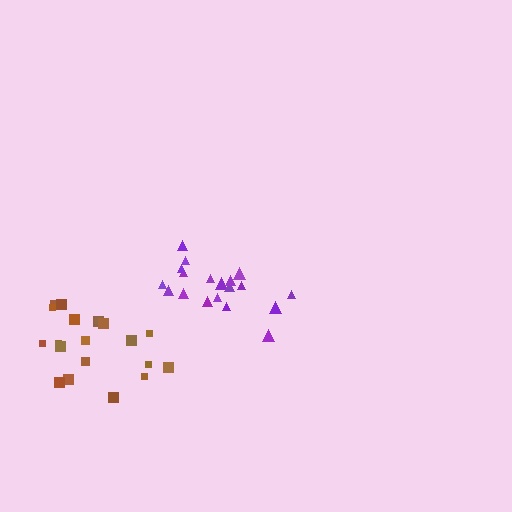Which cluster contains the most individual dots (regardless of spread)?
Brown (20).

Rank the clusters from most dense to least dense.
purple, brown.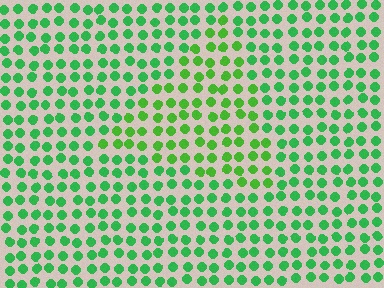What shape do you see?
I see a triangle.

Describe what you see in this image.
The image is filled with small green elements in a uniform arrangement. A triangle-shaped region is visible where the elements are tinted to a slightly different hue, forming a subtle color boundary.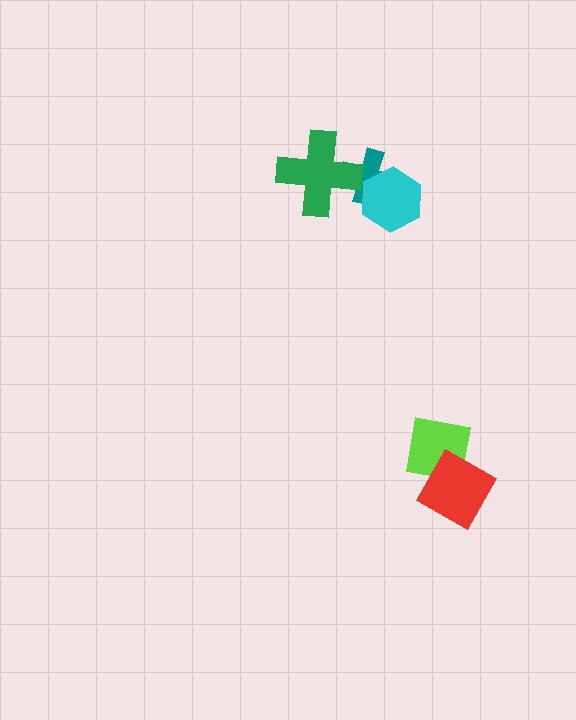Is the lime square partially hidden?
Yes, it is partially covered by another shape.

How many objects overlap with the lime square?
1 object overlaps with the lime square.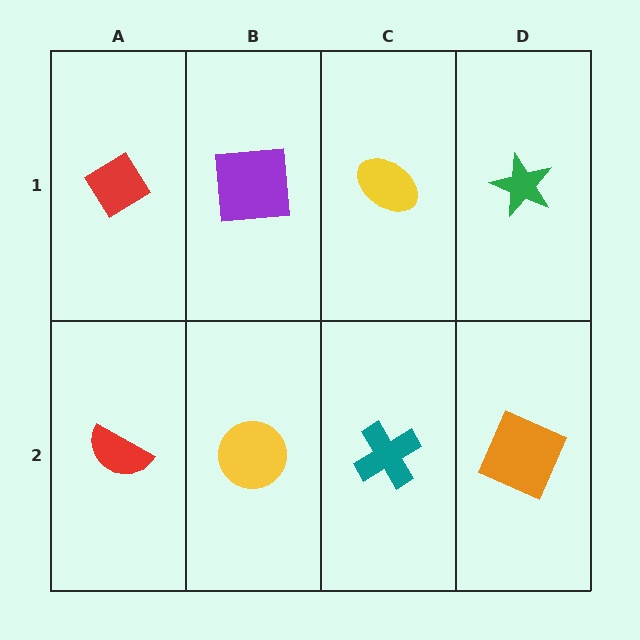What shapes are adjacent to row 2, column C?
A yellow ellipse (row 1, column C), a yellow circle (row 2, column B), an orange square (row 2, column D).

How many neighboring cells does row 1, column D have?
2.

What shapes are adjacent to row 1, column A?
A red semicircle (row 2, column A), a purple square (row 1, column B).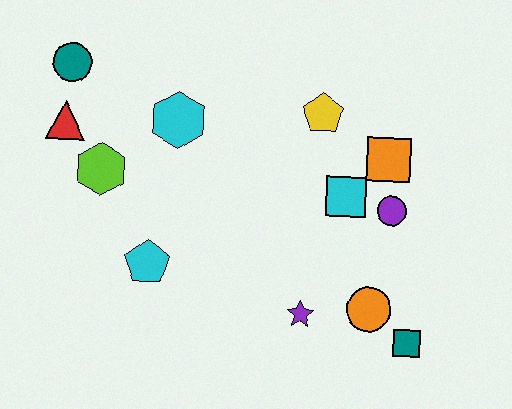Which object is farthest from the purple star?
The teal circle is farthest from the purple star.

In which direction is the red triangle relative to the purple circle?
The red triangle is to the left of the purple circle.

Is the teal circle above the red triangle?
Yes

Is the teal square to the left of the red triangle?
No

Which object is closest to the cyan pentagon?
The lime hexagon is closest to the cyan pentagon.